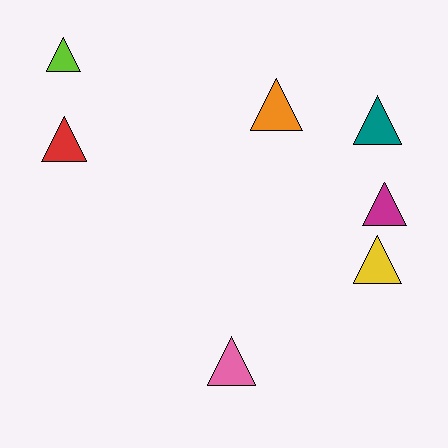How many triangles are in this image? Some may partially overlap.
There are 7 triangles.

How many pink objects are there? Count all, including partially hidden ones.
There is 1 pink object.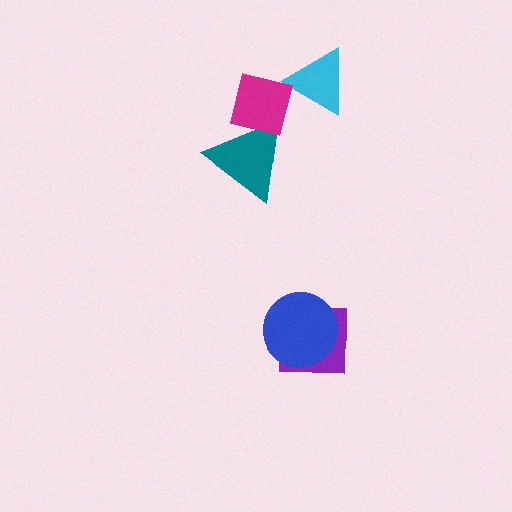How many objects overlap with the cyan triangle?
0 objects overlap with the cyan triangle.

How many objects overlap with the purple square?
1 object overlaps with the purple square.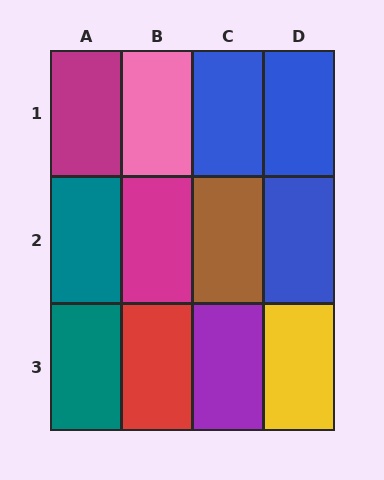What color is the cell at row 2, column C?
Brown.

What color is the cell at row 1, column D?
Blue.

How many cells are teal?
2 cells are teal.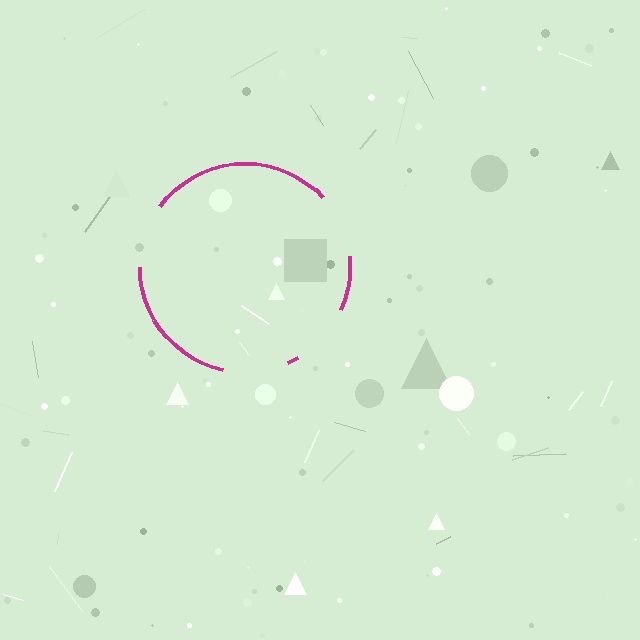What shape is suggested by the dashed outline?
The dashed outline suggests a circle.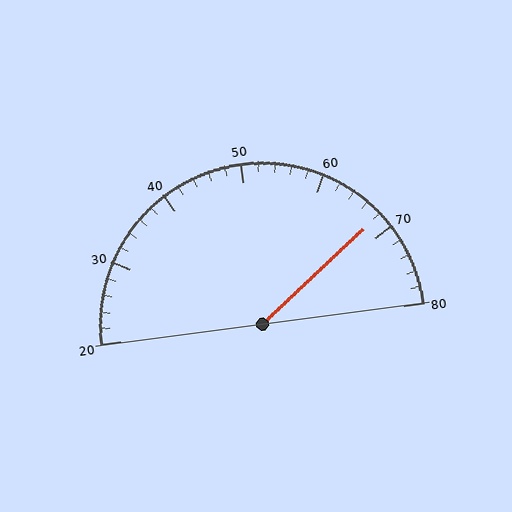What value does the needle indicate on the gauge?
The needle indicates approximately 68.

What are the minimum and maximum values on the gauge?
The gauge ranges from 20 to 80.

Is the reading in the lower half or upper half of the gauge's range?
The reading is in the upper half of the range (20 to 80).